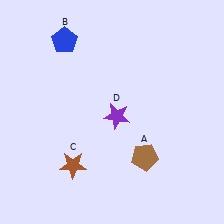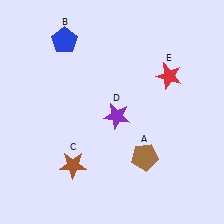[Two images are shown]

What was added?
A red star (E) was added in Image 2.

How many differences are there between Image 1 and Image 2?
There is 1 difference between the two images.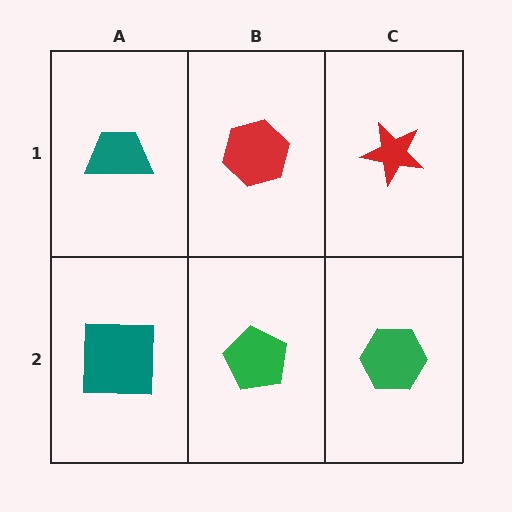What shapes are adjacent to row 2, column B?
A red hexagon (row 1, column B), a teal square (row 2, column A), a green hexagon (row 2, column C).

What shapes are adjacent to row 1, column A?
A teal square (row 2, column A), a red hexagon (row 1, column B).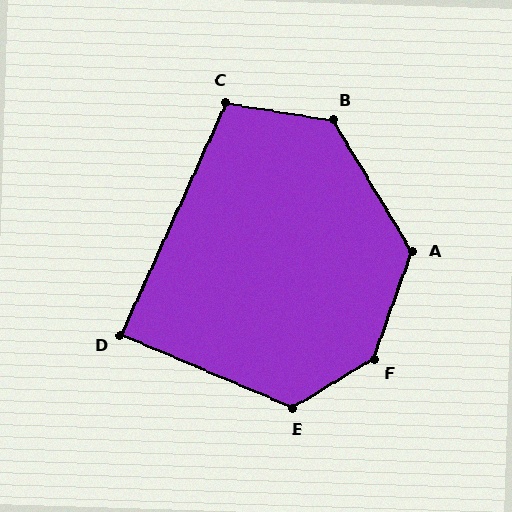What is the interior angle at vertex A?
Approximately 129 degrees (obtuse).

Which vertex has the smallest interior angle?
D, at approximately 89 degrees.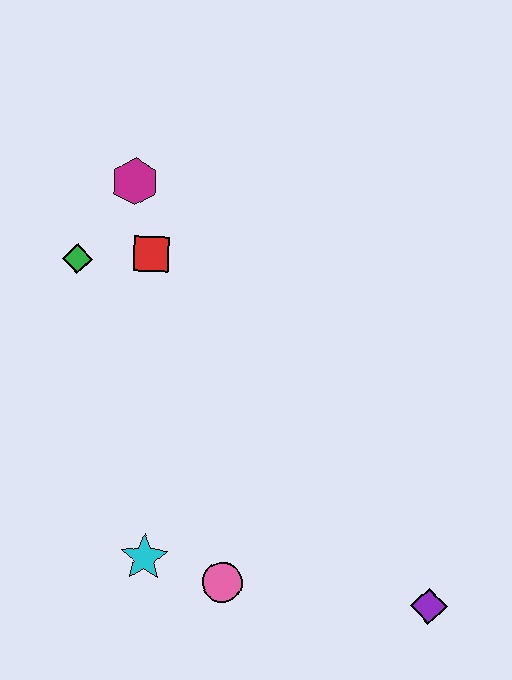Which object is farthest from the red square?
The purple diamond is farthest from the red square.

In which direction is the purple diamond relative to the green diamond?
The purple diamond is to the right of the green diamond.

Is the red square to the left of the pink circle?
Yes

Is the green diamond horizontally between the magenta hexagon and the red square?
No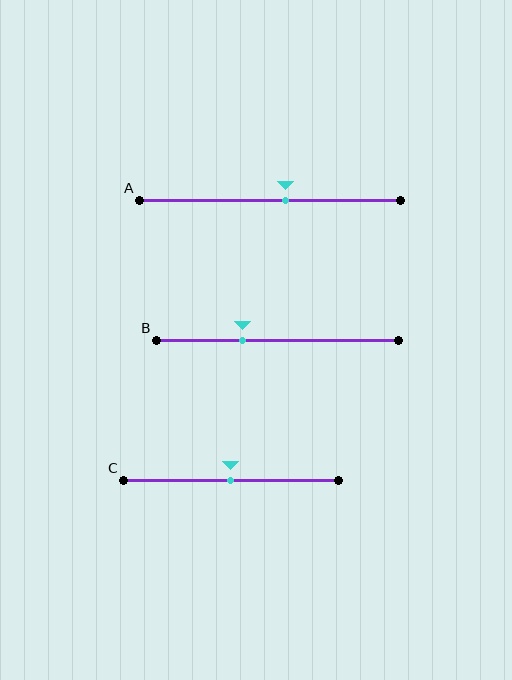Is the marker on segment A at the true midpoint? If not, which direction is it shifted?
No, the marker on segment A is shifted to the right by about 6% of the segment length.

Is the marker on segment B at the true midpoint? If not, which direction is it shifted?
No, the marker on segment B is shifted to the left by about 15% of the segment length.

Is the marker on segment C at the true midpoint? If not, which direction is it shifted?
Yes, the marker on segment C is at the true midpoint.